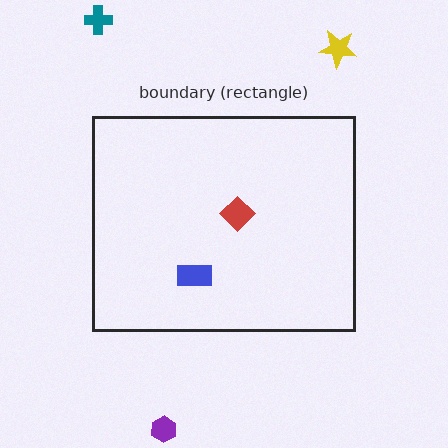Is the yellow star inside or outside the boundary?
Outside.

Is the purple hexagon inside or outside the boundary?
Outside.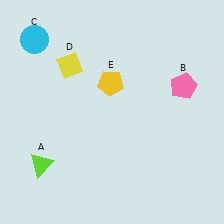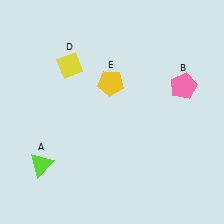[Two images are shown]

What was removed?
The cyan circle (C) was removed in Image 2.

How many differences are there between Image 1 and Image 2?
There is 1 difference between the two images.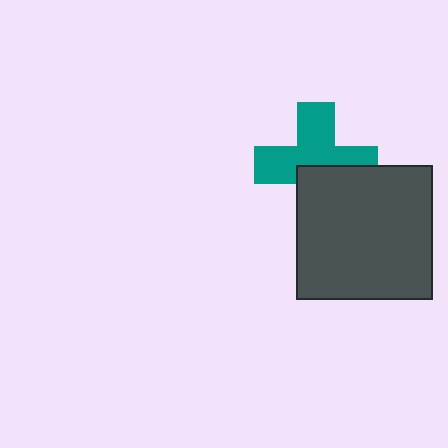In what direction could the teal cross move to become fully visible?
The teal cross could move up. That would shift it out from behind the dark gray rectangle entirely.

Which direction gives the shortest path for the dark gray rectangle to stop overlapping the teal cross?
Moving down gives the shortest separation.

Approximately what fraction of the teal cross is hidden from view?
Roughly 39% of the teal cross is hidden behind the dark gray rectangle.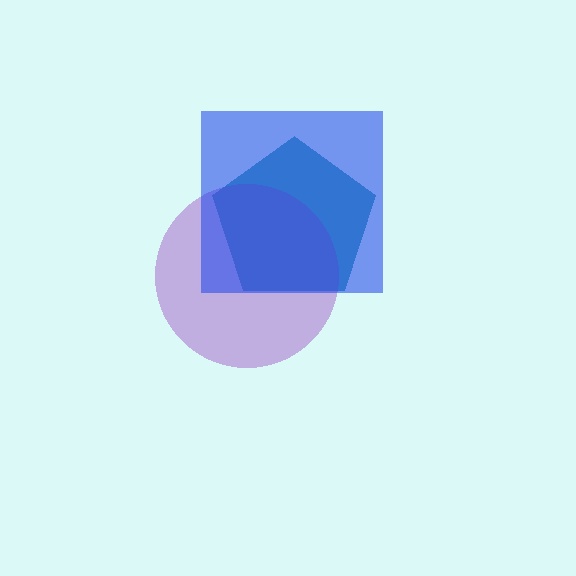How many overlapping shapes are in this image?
There are 3 overlapping shapes in the image.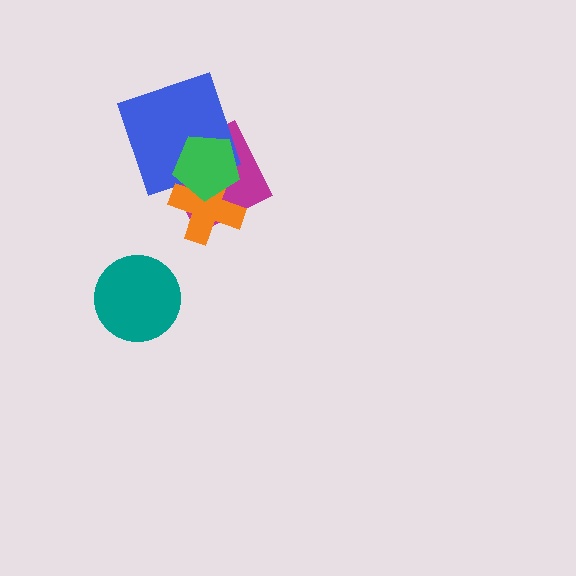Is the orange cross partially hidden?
Yes, it is partially covered by another shape.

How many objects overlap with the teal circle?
0 objects overlap with the teal circle.